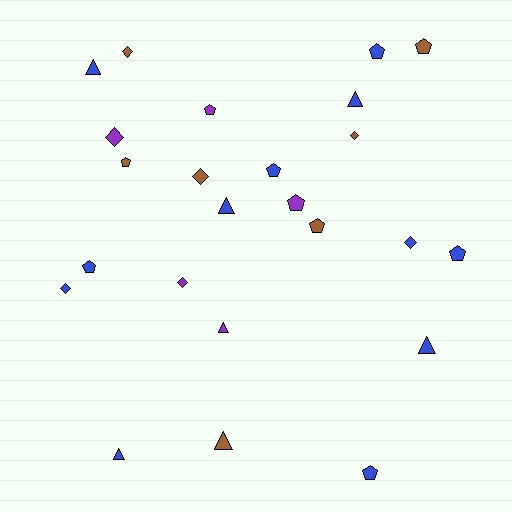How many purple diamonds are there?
There are 2 purple diamonds.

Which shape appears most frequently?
Pentagon, with 10 objects.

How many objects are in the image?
There are 24 objects.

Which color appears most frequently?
Blue, with 12 objects.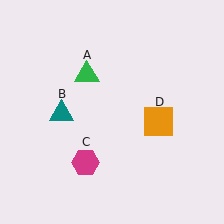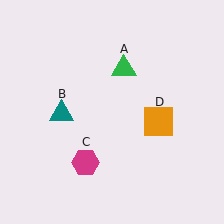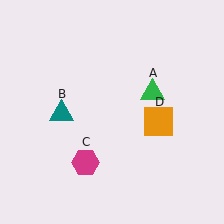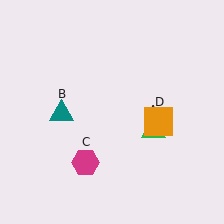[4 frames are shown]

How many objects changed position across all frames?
1 object changed position: green triangle (object A).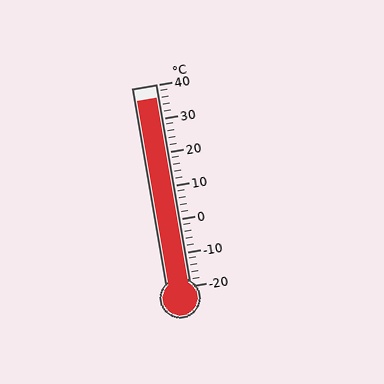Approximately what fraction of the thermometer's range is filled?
The thermometer is filled to approximately 95% of its range.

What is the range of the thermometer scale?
The thermometer scale ranges from -20°C to 40°C.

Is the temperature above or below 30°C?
The temperature is above 30°C.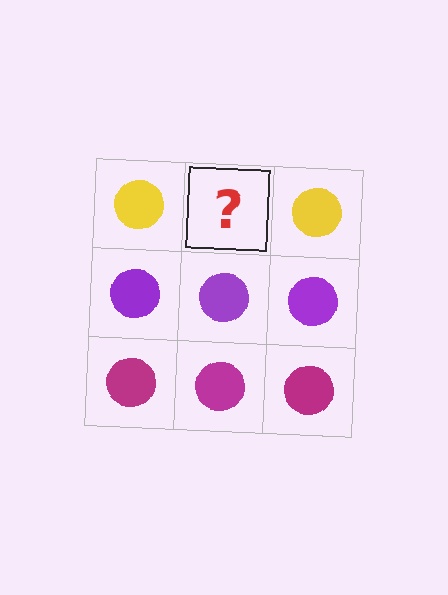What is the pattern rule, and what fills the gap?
The rule is that each row has a consistent color. The gap should be filled with a yellow circle.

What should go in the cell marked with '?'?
The missing cell should contain a yellow circle.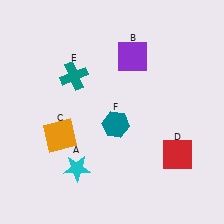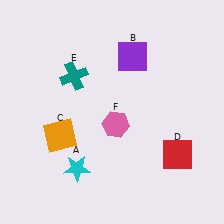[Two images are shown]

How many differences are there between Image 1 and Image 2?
There is 1 difference between the two images.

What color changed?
The hexagon (F) changed from teal in Image 1 to pink in Image 2.